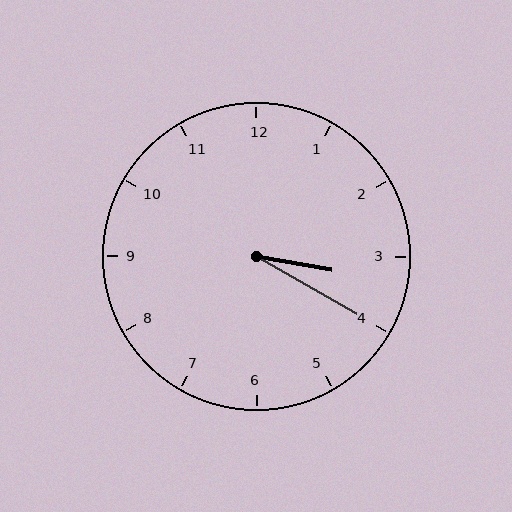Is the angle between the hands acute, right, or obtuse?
It is acute.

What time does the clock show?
3:20.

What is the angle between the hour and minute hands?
Approximately 20 degrees.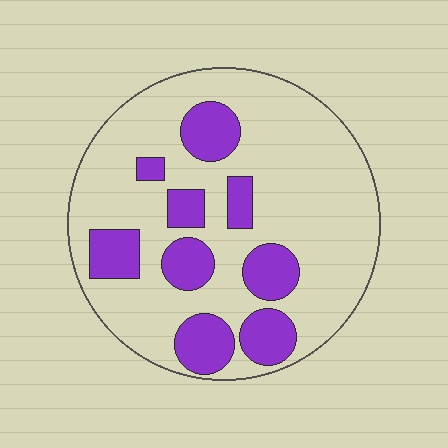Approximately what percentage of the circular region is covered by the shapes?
Approximately 25%.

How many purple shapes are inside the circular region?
9.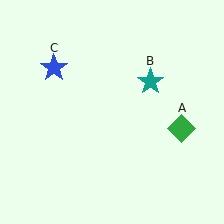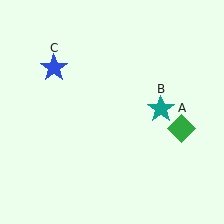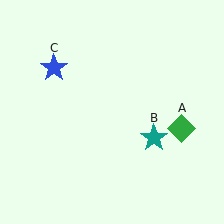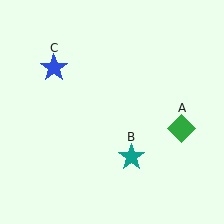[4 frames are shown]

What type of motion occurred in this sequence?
The teal star (object B) rotated clockwise around the center of the scene.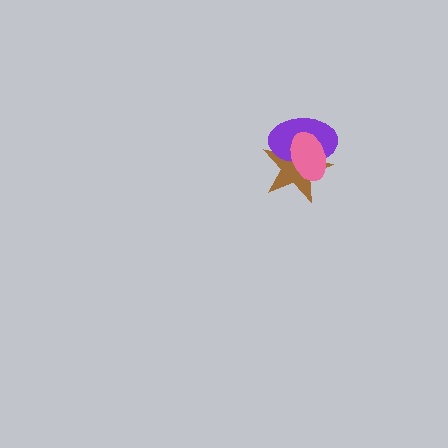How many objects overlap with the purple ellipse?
2 objects overlap with the purple ellipse.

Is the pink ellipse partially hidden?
No, no other shape covers it.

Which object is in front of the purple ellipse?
The pink ellipse is in front of the purple ellipse.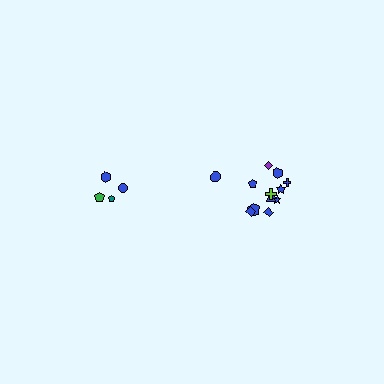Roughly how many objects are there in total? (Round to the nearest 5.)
Roughly 15 objects in total.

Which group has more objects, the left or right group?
The right group.